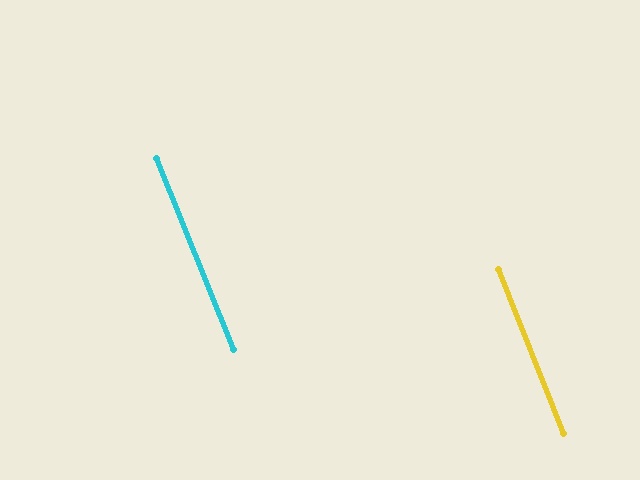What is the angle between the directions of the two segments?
Approximately 1 degree.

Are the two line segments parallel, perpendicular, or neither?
Parallel — their directions differ by only 0.5°.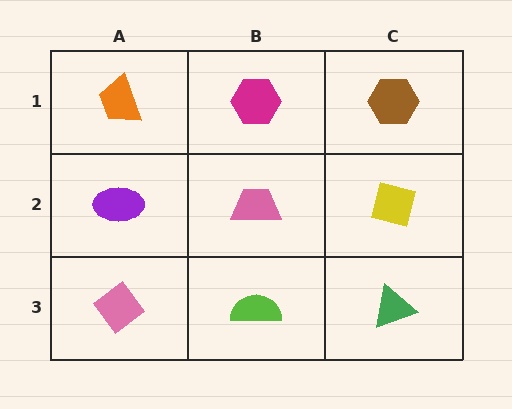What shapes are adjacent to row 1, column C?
A yellow square (row 2, column C), a magenta hexagon (row 1, column B).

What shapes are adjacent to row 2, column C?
A brown hexagon (row 1, column C), a green triangle (row 3, column C), a pink trapezoid (row 2, column B).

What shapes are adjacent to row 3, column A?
A purple ellipse (row 2, column A), a lime semicircle (row 3, column B).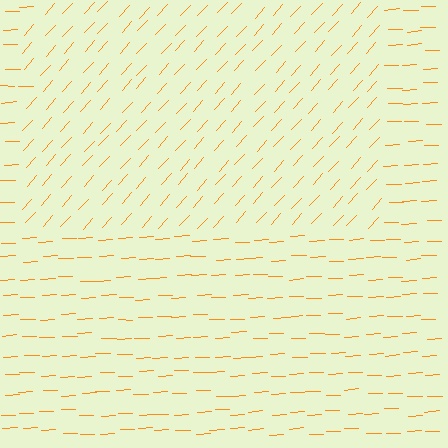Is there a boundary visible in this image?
Yes, there is a texture boundary formed by a change in line orientation.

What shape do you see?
I see a rectangle.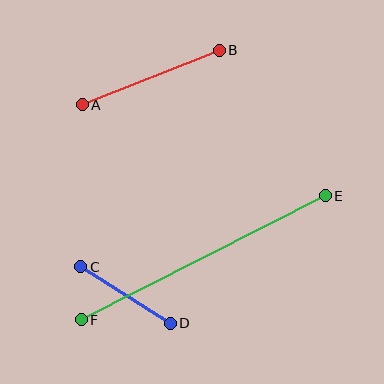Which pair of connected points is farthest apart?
Points E and F are farthest apart.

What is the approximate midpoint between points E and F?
The midpoint is at approximately (203, 258) pixels.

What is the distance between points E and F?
The distance is approximately 274 pixels.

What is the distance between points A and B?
The distance is approximately 147 pixels.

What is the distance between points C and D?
The distance is approximately 106 pixels.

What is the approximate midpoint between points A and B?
The midpoint is at approximately (151, 78) pixels.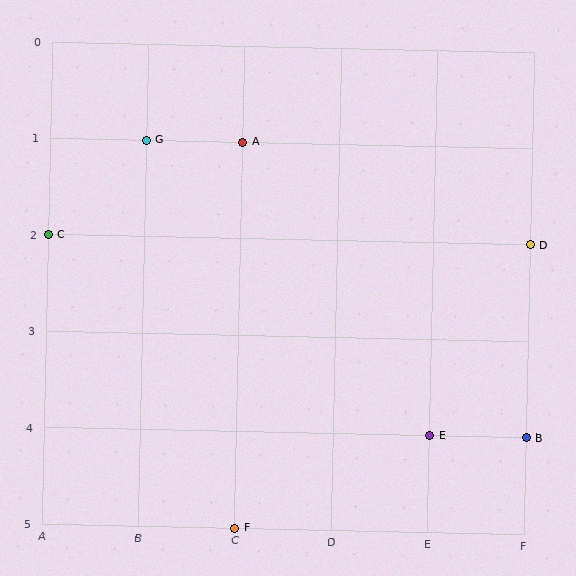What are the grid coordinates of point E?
Point E is at grid coordinates (E, 4).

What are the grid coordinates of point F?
Point F is at grid coordinates (C, 5).